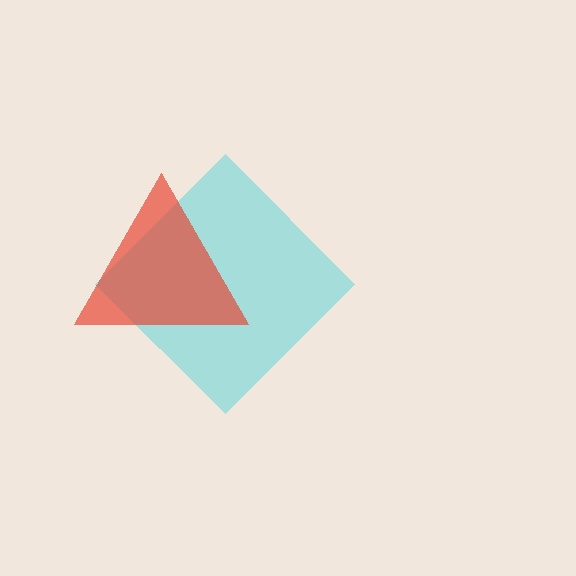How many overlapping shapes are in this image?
There are 2 overlapping shapes in the image.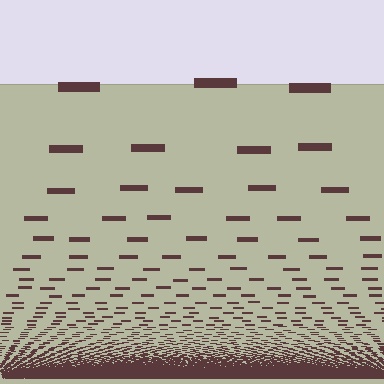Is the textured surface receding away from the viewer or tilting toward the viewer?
The surface appears to tilt toward the viewer. Texture elements get larger and sparser toward the top.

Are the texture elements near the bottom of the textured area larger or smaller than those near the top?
Smaller. The gradient is inverted — elements near the bottom are smaller and denser.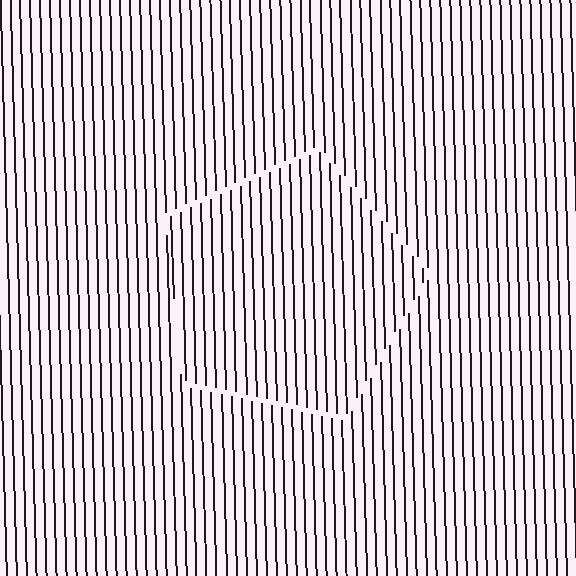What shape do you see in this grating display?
An illusory pentagon. The interior of the shape contains the same grating, shifted by half a period — the contour is defined by the phase discontinuity where line-ends from the inner and outer gratings abut.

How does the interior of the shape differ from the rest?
The interior of the shape contains the same grating, shifted by half a period — the contour is defined by the phase discontinuity where line-ends from the inner and outer gratings abut.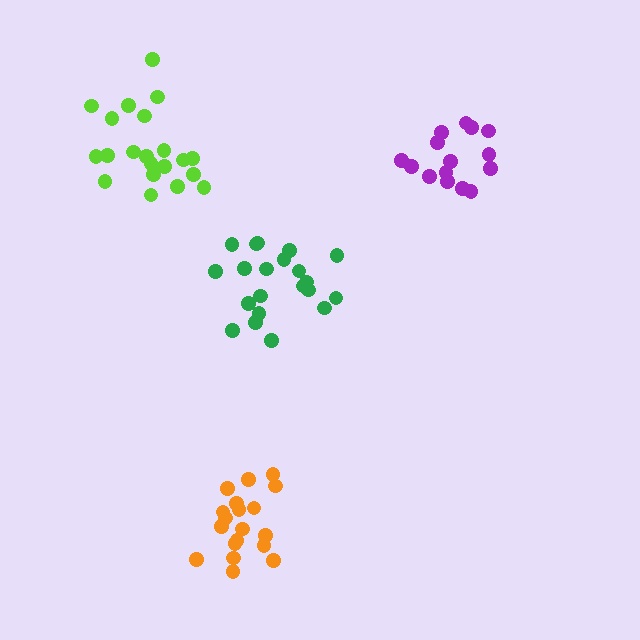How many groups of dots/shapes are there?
There are 4 groups.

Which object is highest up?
The lime cluster is topmost.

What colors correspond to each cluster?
The clusters are colored: green, orange, lime, purple.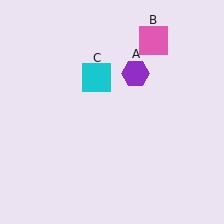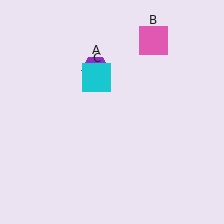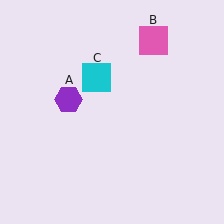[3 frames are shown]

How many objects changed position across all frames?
1 object changed position: purple hexagon (object A).